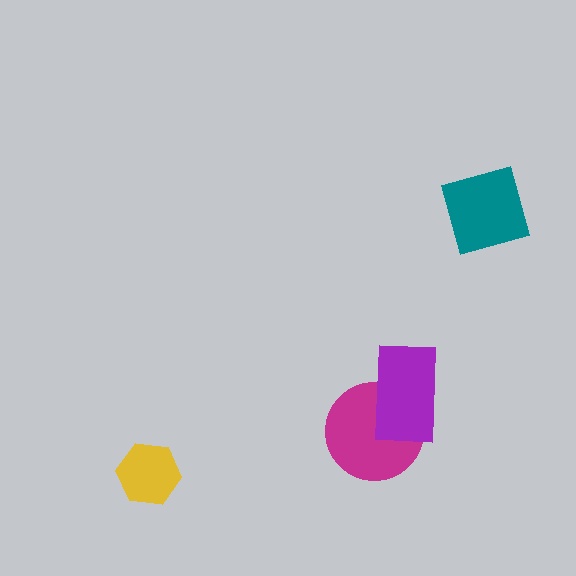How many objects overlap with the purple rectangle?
1 object overlaps with the purple rectangle.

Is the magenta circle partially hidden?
Yes, it is partially covered by another shape.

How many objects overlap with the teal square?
0 objects overlap with the teal square.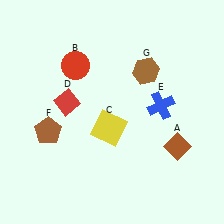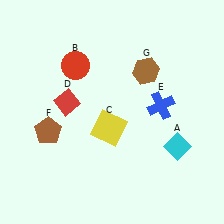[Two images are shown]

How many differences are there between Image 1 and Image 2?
There is 1 difference between the two images.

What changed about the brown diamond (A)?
In Image 1, A is brown. In Image 2, it changed to cyan.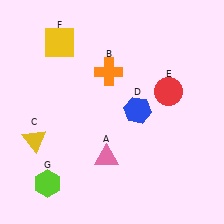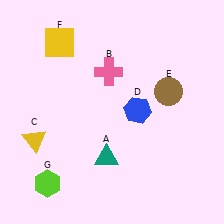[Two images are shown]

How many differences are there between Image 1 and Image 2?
There are 3 differences between the two images.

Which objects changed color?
A changed from pink to teal. B changed from orange to pink. E changed from red to brown.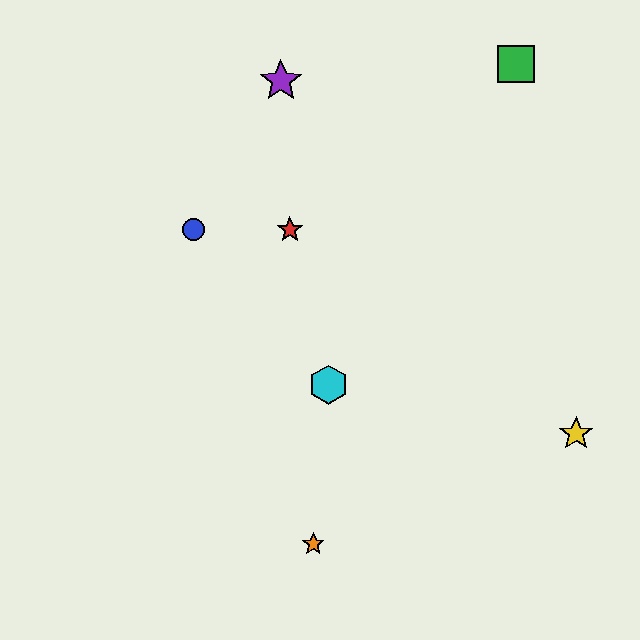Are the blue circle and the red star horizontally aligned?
Yes, both are at y≈230.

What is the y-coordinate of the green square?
The green square is at y≈64.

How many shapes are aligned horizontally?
2 shapes (the red star, the blue circle) are aligned horizontally.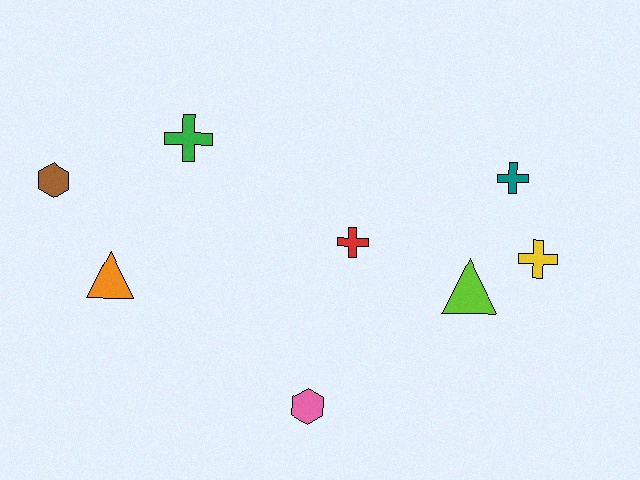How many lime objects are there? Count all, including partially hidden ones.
There is 1 lime object.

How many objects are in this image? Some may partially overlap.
There are 8 objects.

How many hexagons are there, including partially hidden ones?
There are 2 hexagons.